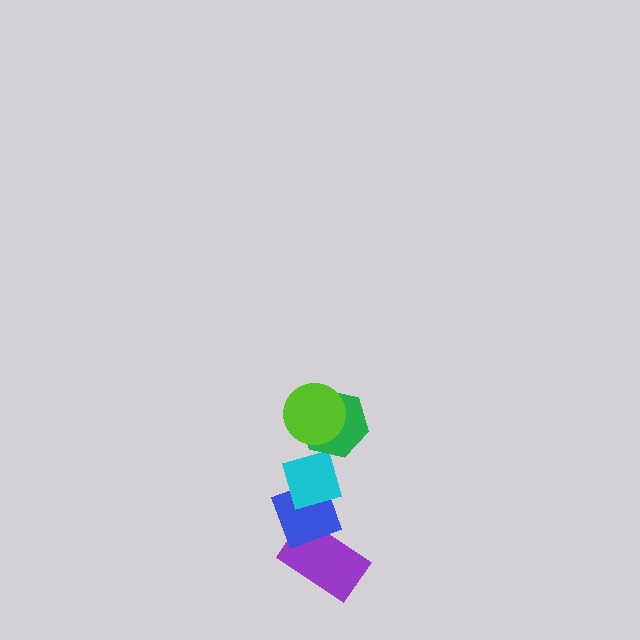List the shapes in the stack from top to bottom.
From top to bottom: the lime circle, the green hexagon, the cyan diamond, the blue diamond, the purple rectangle.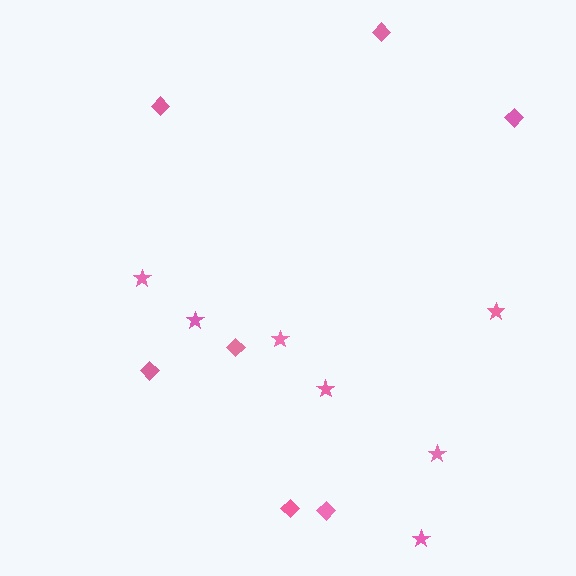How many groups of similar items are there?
There are 2 groups: one group of diamonds (7) and one group of stars (7).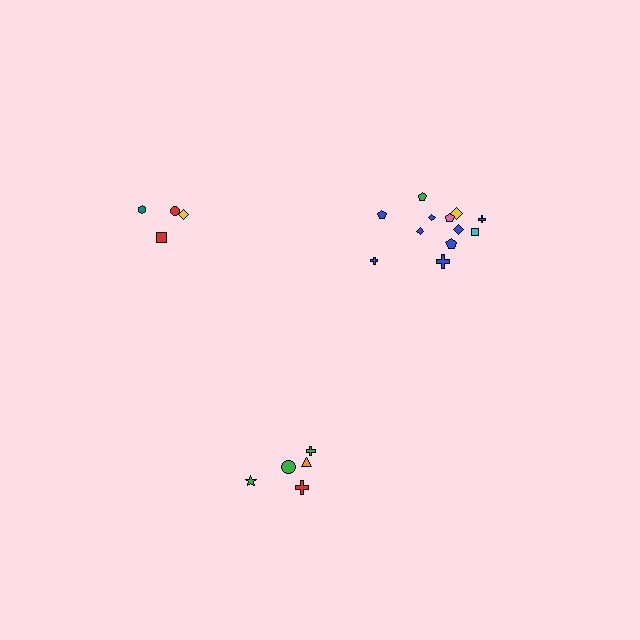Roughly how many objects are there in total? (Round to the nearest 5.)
Roughly 20 objects in total.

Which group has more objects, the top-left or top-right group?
The top-right group.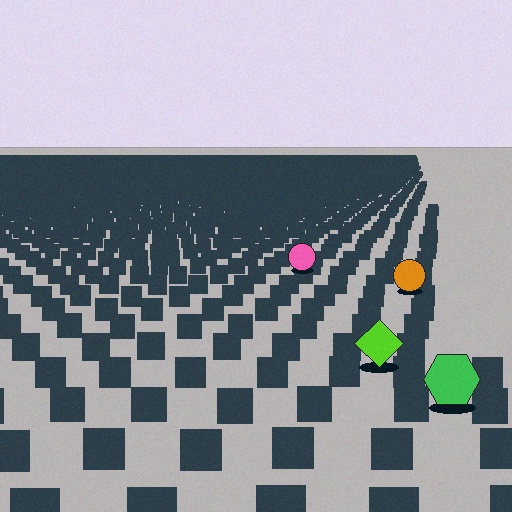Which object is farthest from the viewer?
The pink circle is farthest from the viewer. It appears smaller and the ground texture around it is denser.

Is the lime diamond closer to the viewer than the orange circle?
Yes. The lime diamond is closer — you can tell from the texture gradient: the ground texture is coarser near it.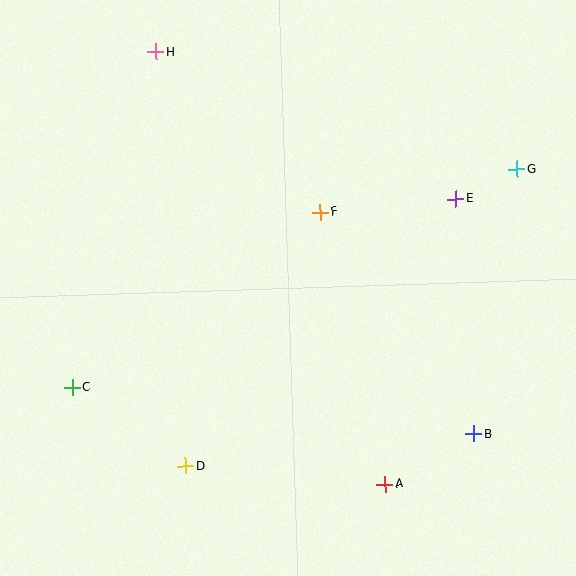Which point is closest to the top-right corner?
Point G is closest to the top-right corner.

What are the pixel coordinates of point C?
Point C is at (73, 387).